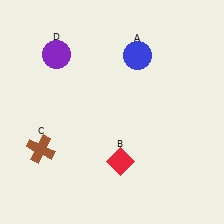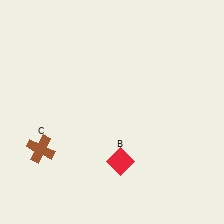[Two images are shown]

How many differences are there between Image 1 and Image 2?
There are 2 differences between the two images.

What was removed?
The blue circle (A), the purple circle (D) were removed in Image 2.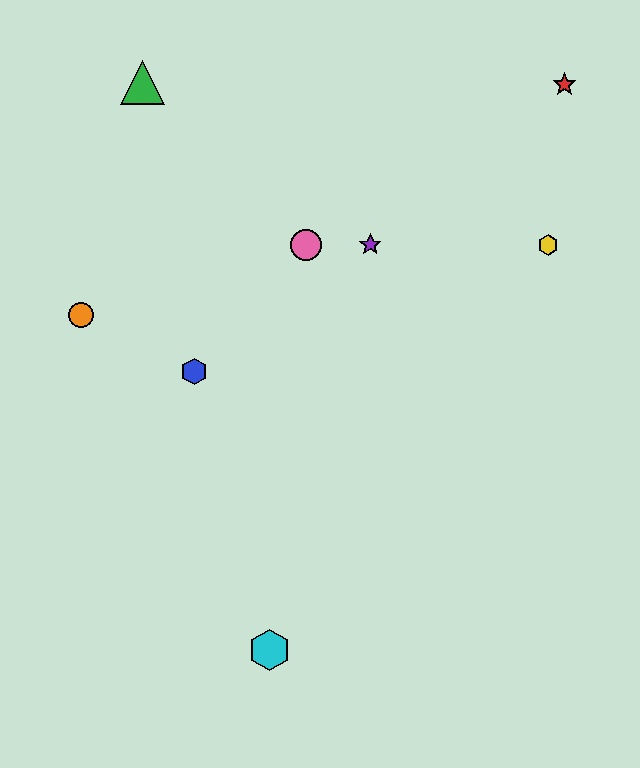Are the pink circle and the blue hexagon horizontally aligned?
No, the pink circle is at y≈245 and the blue hexagon is at y≈371.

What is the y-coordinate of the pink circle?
The pink circle is at y≈245.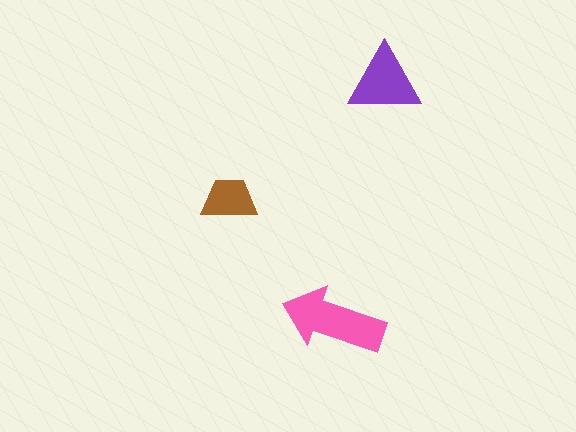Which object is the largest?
The pink arrow.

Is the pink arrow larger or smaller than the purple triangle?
Larger.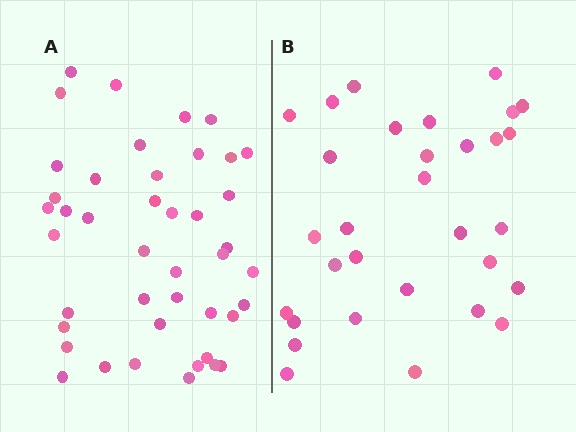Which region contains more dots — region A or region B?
Region A (the left region) has more dots.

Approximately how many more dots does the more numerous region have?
Region A has roughly 12 or so more dots than region B.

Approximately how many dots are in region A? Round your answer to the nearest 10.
About 40 dots. (The exact count is 43, which rounds to 40.)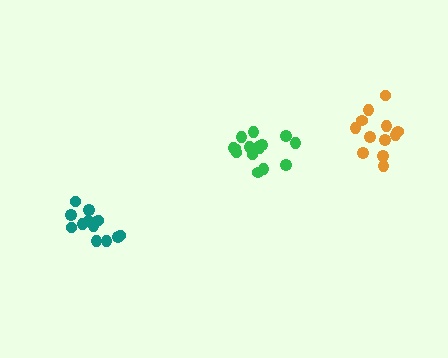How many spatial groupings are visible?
There are 3 spatial groupings.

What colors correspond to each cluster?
The clusters are colored: orange, teal, green.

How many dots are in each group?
Group 1: 12 dots, Group 2: 14 dots, Group 3: 15 dots (41 total).